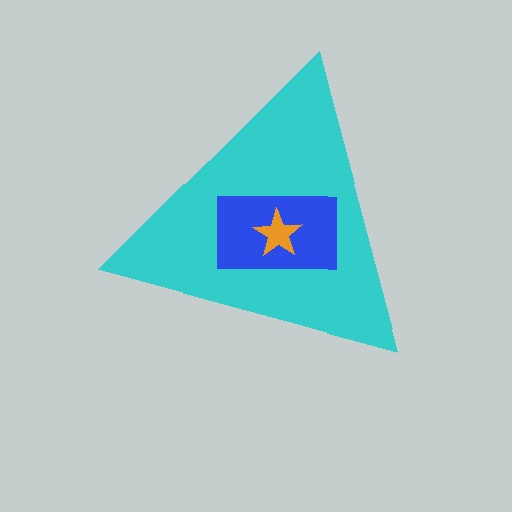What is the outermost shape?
The cyan triangle.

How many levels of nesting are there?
3.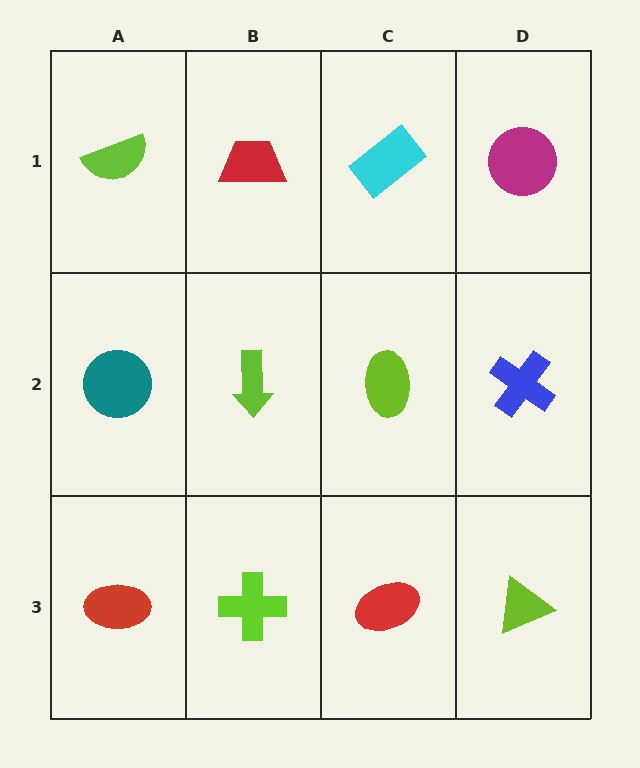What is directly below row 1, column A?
A teal circle.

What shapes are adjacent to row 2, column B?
A red trapezoid (row 1, column B), a lime cross (row 3, column B), a teal circle (row 2, column A), a lime ellipse (row 2, column C).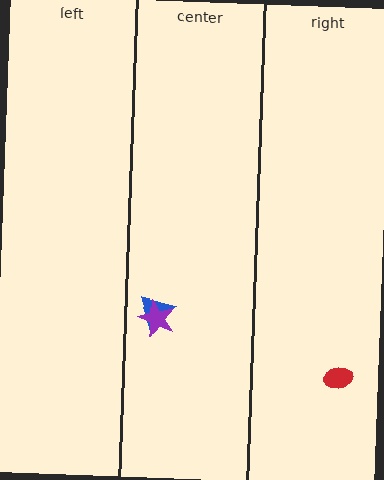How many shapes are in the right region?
1.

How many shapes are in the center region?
2.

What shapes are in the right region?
The red ellipse.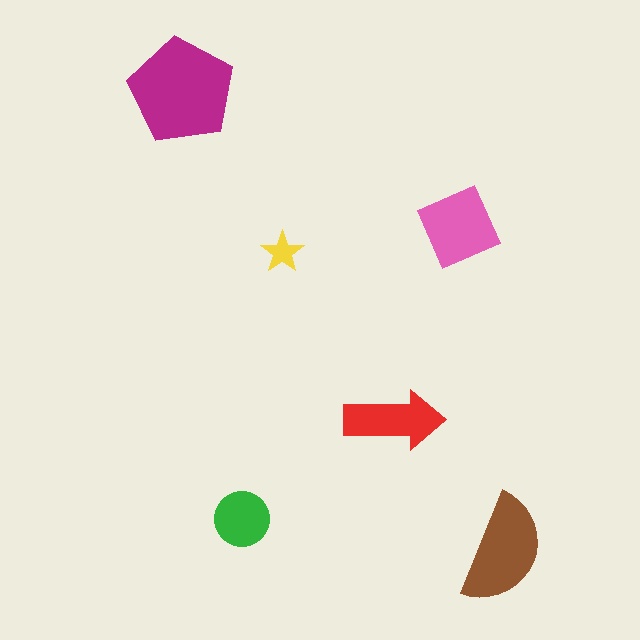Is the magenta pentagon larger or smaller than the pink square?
Larger.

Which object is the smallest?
The yellow star.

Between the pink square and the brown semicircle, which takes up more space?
The brown semicircle.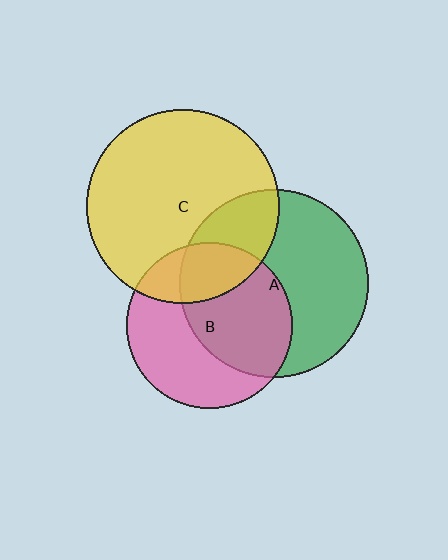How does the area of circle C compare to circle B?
Approximately 1.4 times.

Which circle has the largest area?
Circle C (yellow).